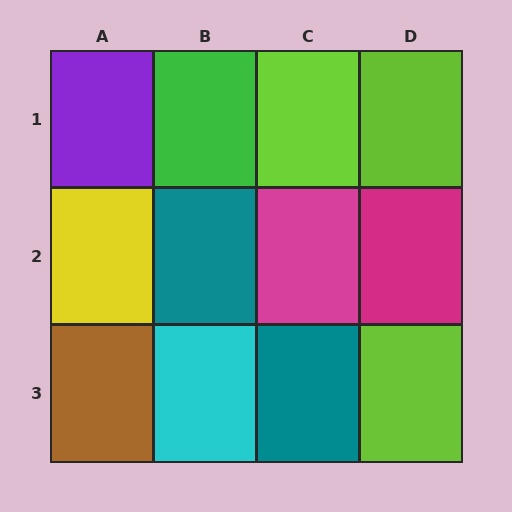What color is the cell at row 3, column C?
Teal.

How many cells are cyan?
1 cell is cyan.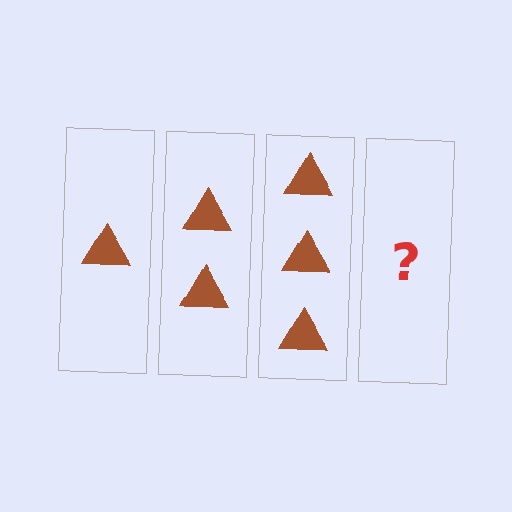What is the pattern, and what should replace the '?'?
The pattern is that each step adds one more triangle. The '?' should be 4 triangles.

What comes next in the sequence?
The next element should be 4 triangles.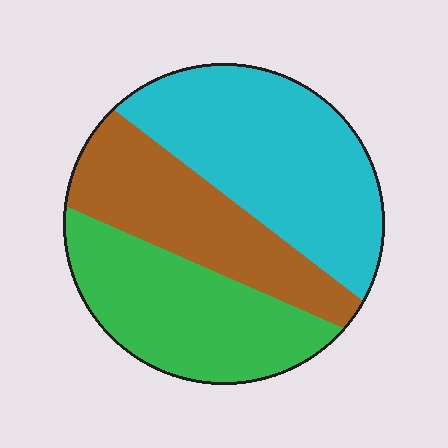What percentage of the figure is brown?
Brown takes up between a sixth and a third of the figure.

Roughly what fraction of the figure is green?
Green covers 32% of the figure.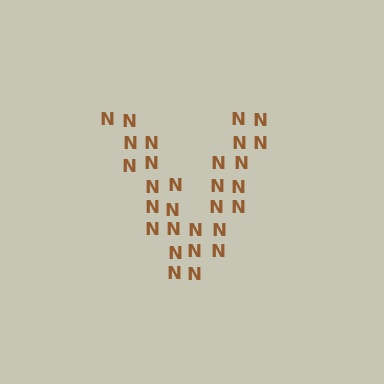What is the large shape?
The large shape is the letter V.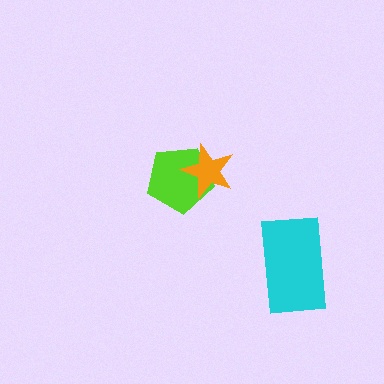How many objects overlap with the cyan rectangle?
0 objects overlap with the cyan rectangle.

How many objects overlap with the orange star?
1 object overlaps with the orange star.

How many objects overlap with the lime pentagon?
1 object overlaps with the lime pentagon.